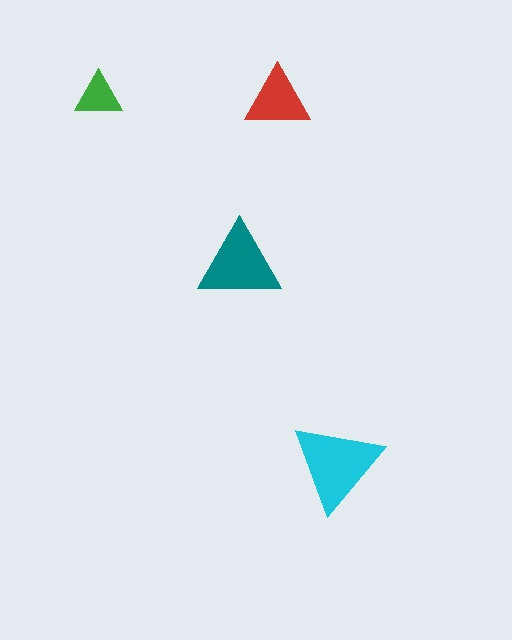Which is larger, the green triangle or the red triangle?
The red one.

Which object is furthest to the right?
The cyan triangle is rightmost.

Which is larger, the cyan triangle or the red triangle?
The cyan one.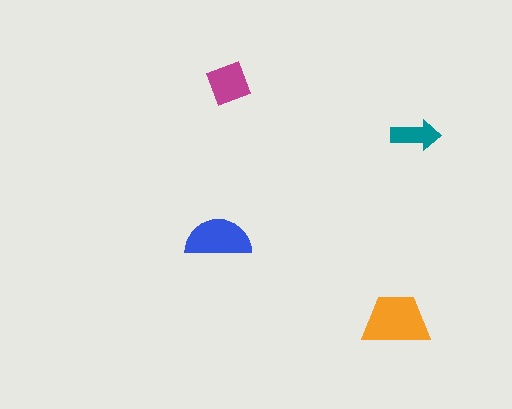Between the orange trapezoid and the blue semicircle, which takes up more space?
The orange trapezoid.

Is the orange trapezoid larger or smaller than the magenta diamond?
Larger.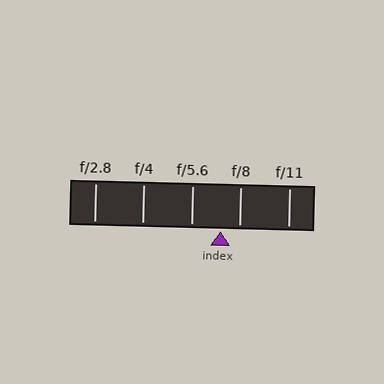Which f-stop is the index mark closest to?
The index mark is closest to f/8.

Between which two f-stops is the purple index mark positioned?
The index mark is between f/5.6 and f/8.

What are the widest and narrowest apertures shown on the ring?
The widest aperture shown is f/2.8 and the narrowest is f/11.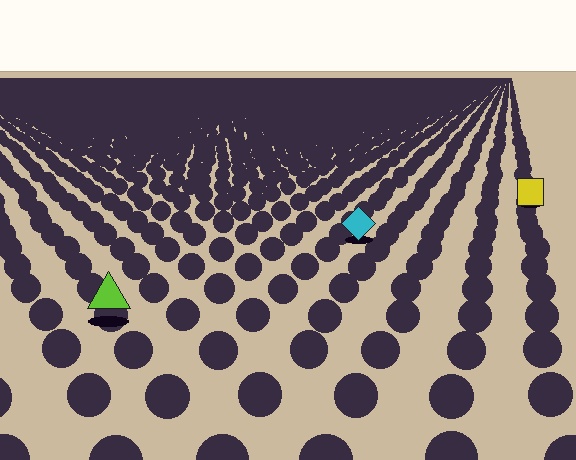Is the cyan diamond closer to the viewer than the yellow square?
Yes. The cyan diamond is closer — you can tell from the texture gradient: the ground texture is coarser near it.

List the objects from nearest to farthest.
From nearest to farthest: the lime triangle, the cyan diamond, the yellow square.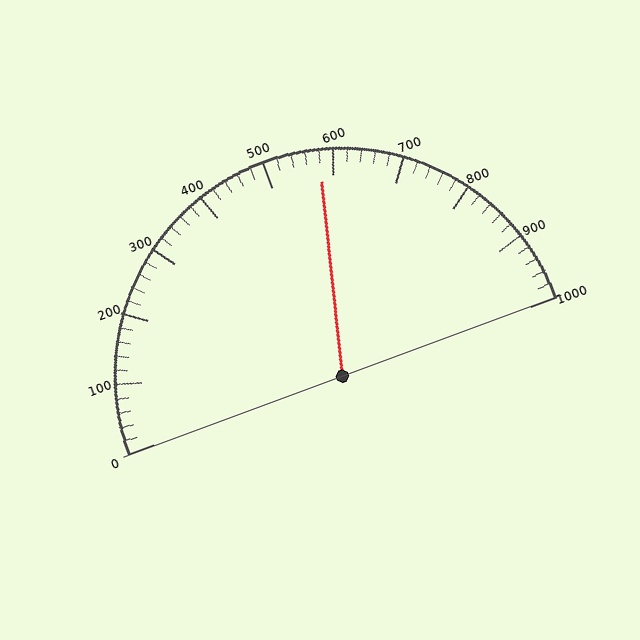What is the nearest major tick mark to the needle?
The nearest major tick mark is 600.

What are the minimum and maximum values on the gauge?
The gauge ranges from 0 to 1000.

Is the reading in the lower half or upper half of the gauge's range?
The reading is in the upper half of the range (0 to 1000).